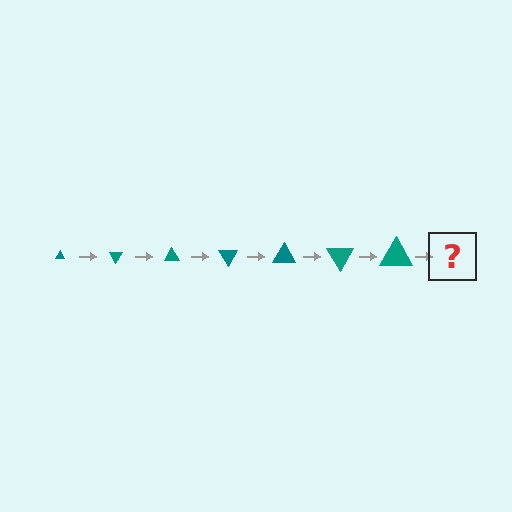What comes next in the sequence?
The next element should be a triangle, larger than the previous one and rotated 420 degrees from the start.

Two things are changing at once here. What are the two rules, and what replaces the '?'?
The two rules are that the triangle grows larger each step and it rotates 60 degrees each step. The '?' should be a triangle, larger than the previous one and rotated 420 degrees from the start.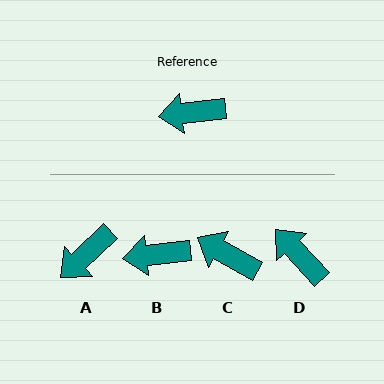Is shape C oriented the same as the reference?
No, it is off by about 36 degrees.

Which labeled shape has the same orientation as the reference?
B.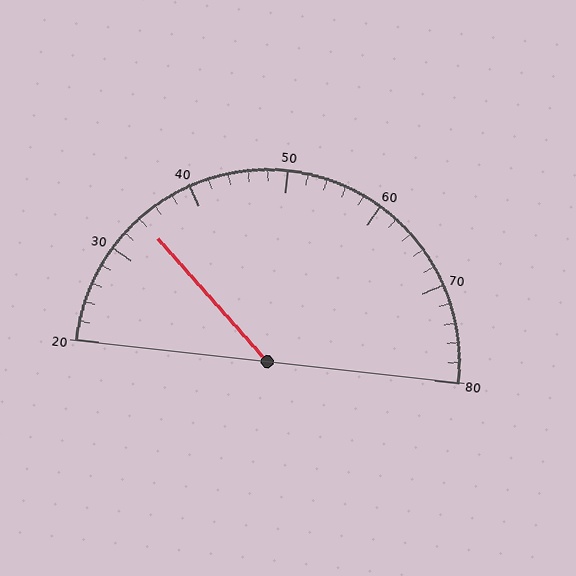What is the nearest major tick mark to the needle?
The nearest major tick mark is 30.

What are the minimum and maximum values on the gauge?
The gauge ranges from 20 to 80.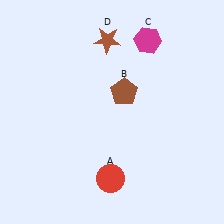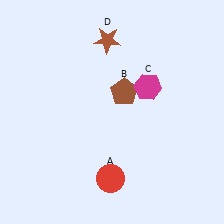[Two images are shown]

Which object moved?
The magenta hexagon (C) moved down.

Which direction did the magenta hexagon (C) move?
The magenta hexagon (C) moved down.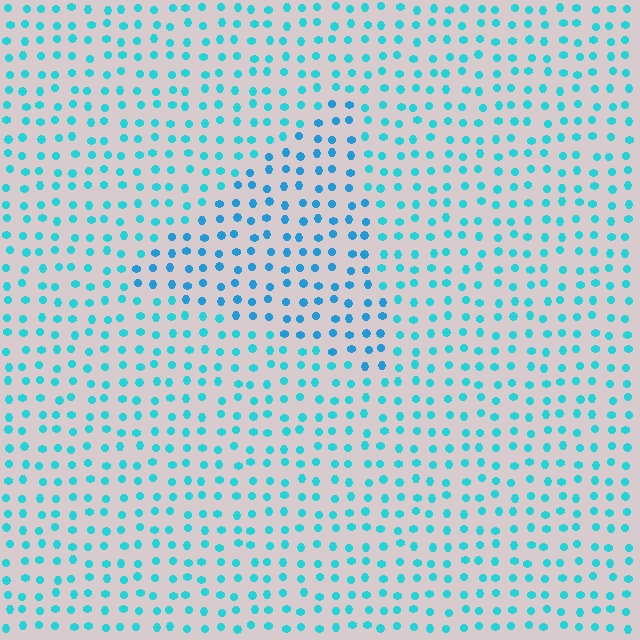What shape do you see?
I see a triangle.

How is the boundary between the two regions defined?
The boundary is defined purely by a slight shift in hue (about 19 degrees). Spacing, size, and orientation are identical on both sides.